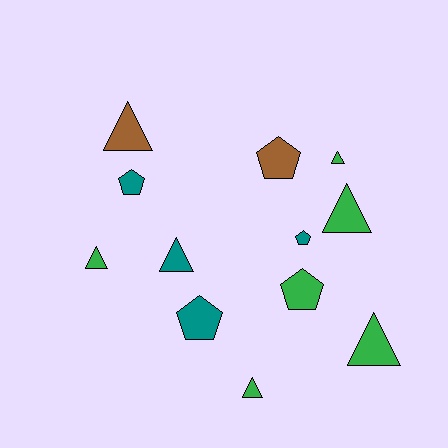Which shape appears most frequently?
Triangle, with 7 objects.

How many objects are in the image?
There are 12 objects.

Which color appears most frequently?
Green, with 6 objects.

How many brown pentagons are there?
There is 1 brown pentagon.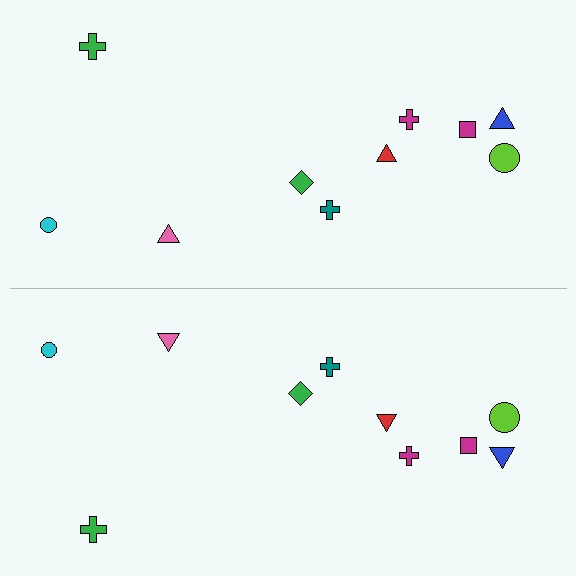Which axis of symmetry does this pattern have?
The pattern has a horizontal axis of symmetry running through the center of the image.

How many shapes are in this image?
There are 20 shapes in this image.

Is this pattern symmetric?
Yes, this pattern has bilateral (reflection) symmetry.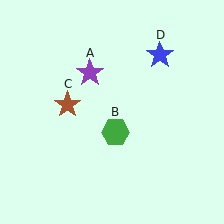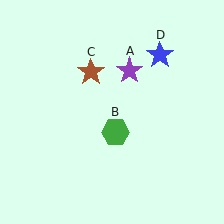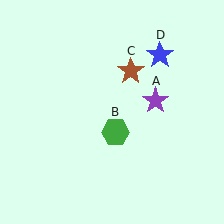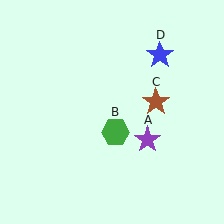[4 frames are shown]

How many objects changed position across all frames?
2 objects changed position: purple star (object A), brown star (object C).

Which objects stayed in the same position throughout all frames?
Green hexagon (object B) and blue star (object D) remained stationary.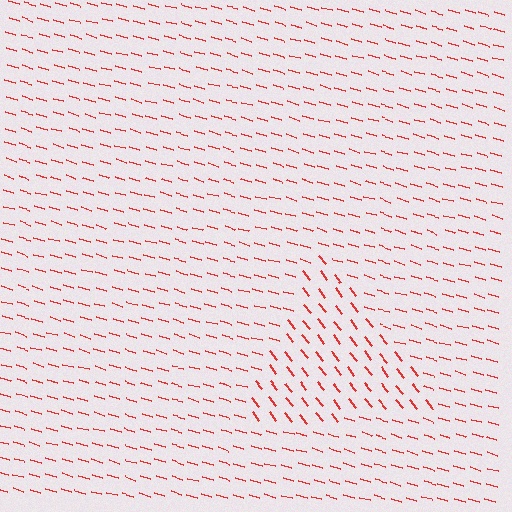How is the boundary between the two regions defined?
The boundary is defined purely by a change in line orientation (approximately 35 degrees difference). All lines are the same color and thickness.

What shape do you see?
I see a triangle.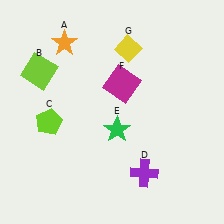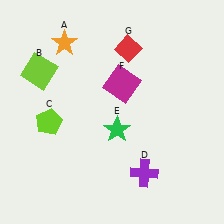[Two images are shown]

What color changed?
The diamond (G) changed from yellow in Image 1 to red in Image 2.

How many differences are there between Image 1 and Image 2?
There is 1 difference between the two images.